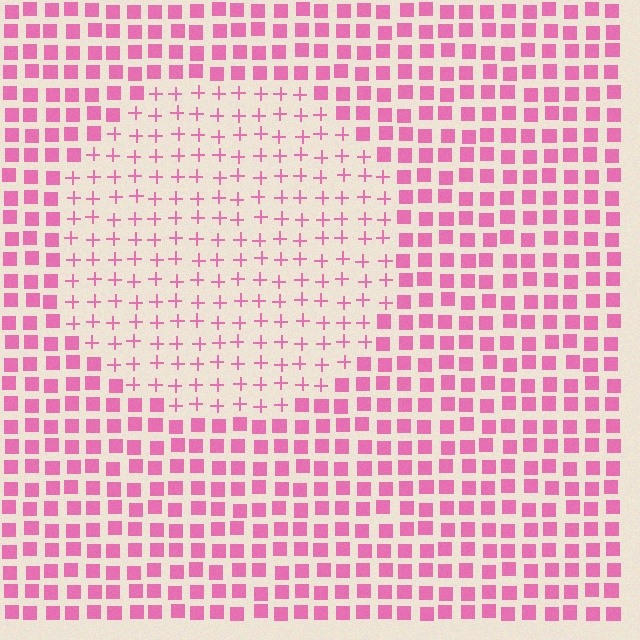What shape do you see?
I see a circle.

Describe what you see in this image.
The image is filled with small pink elements arranged in a uniform grid. A circle-shaped region contains plus signs, while the surrounding area contains squares. The boundary is defined purely by the change in element shape.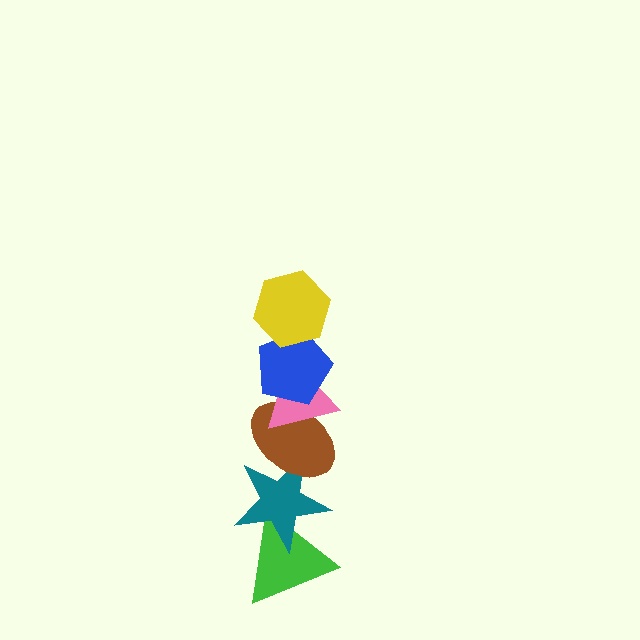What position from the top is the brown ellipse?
The brown ellipse is 4th from the top.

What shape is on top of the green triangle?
The teal star is on top of the green triangle.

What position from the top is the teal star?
The teal star is 5th from the top.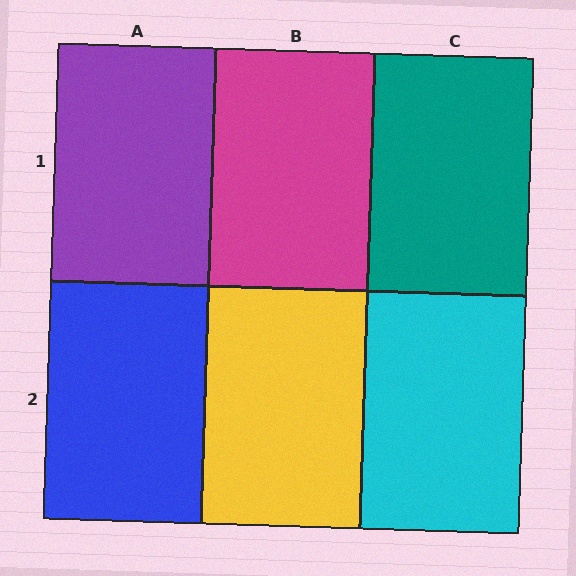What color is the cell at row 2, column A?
Blue.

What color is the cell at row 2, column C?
Cyan.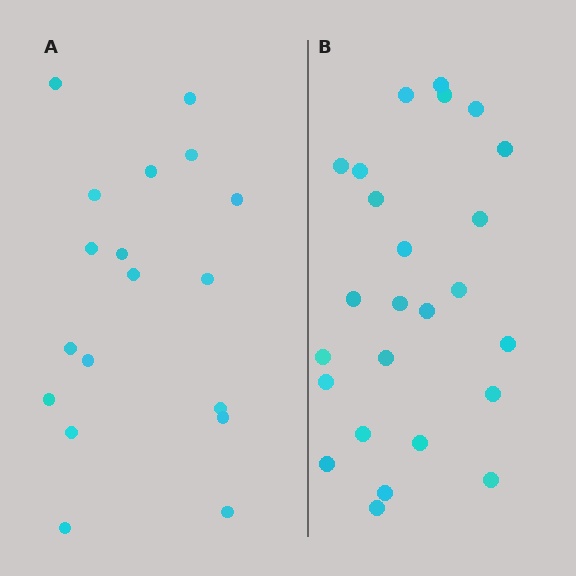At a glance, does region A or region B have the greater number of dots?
Region B (the right region) has more dots.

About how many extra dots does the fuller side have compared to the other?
Region B has roughly 8 or so more dots than region A.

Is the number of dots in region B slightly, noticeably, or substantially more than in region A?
Region B has noticeably more, but not dramatically so. The ratio is roughly 1.4 to 1.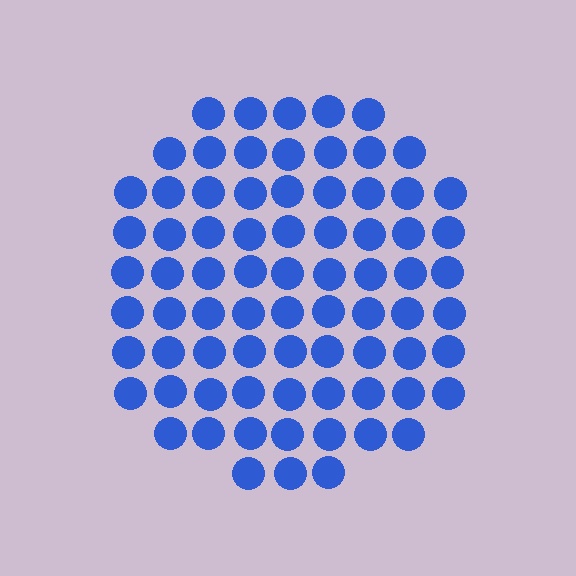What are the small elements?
The small elements are circles.